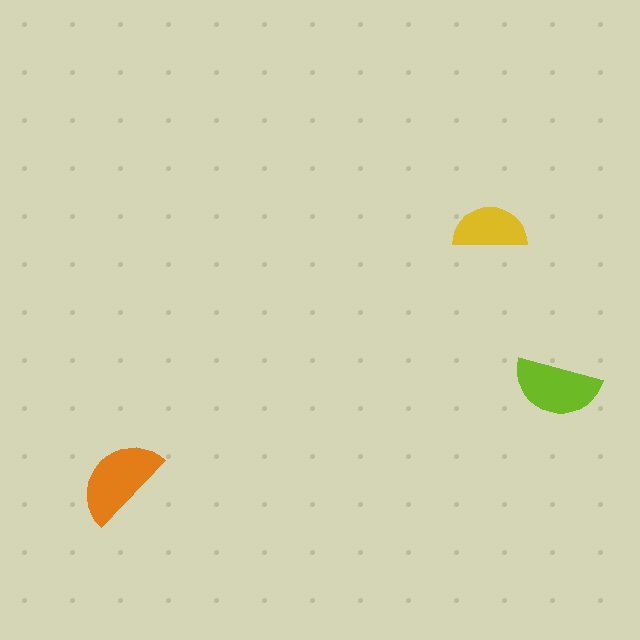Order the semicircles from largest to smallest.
the orange one, the lime one, the yellow one.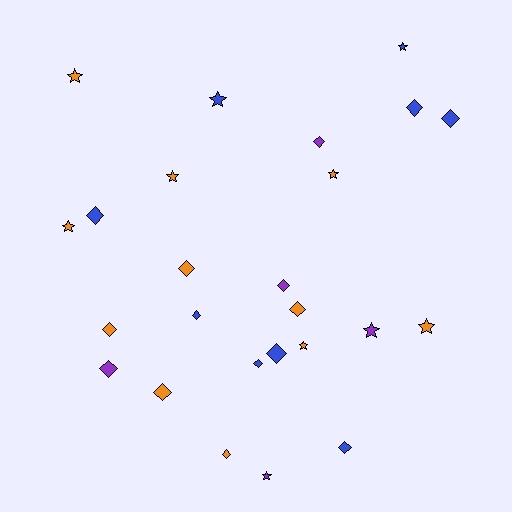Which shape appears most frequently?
Diamond, with 15 objects.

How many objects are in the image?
There are 25 objects.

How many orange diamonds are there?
There are 5 orange diamonds.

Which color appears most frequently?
Orange, with 11 objects.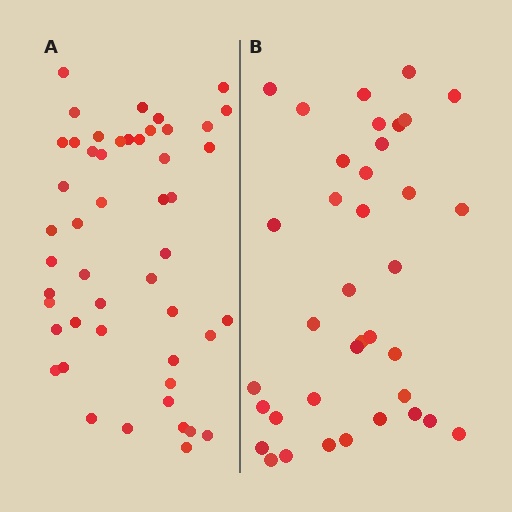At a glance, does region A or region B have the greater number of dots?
Region A (the left region) has more dots.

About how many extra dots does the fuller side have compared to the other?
Region A has roughly 12 or so more dots than region B.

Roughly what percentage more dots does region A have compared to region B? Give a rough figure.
About 30% more.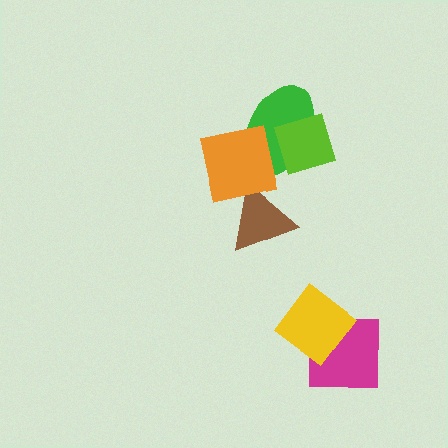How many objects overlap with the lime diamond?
2 objects overlap with the lime diamond.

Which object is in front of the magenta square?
The yellow diamond is in front of the magenta square.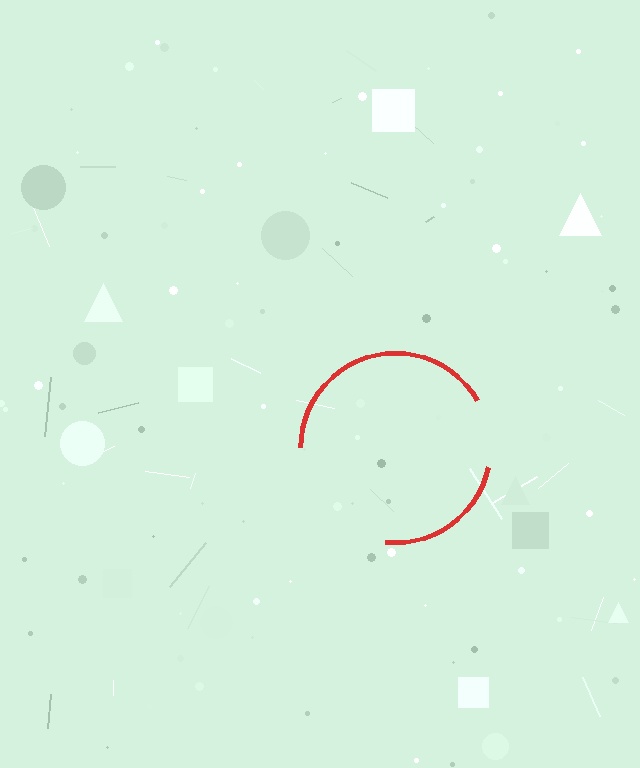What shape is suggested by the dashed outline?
The dashed outline suggests a circle.